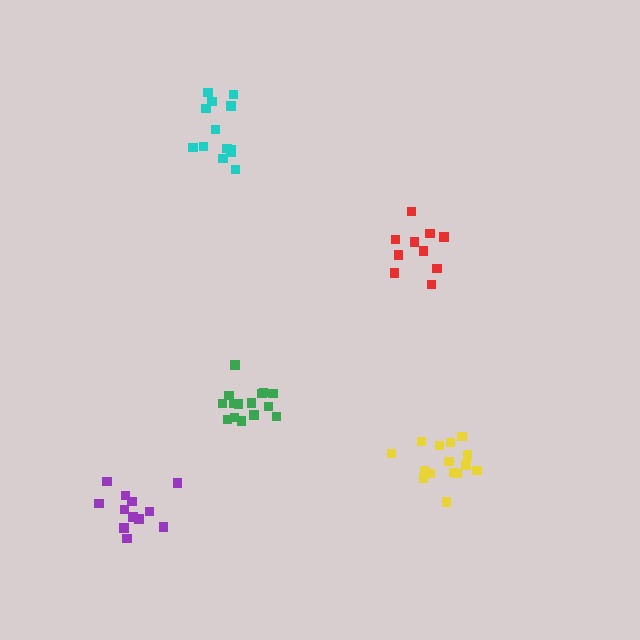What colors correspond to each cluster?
The clusters are colored: red, purple, cyan, green, yellow.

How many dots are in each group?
Group 1: 10 dots, Group 2: 12 dots, Group 3: 13 dots, Group 4: 15 dots, Group 5: 15 dots (65 total).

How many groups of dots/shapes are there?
There are 5 groups.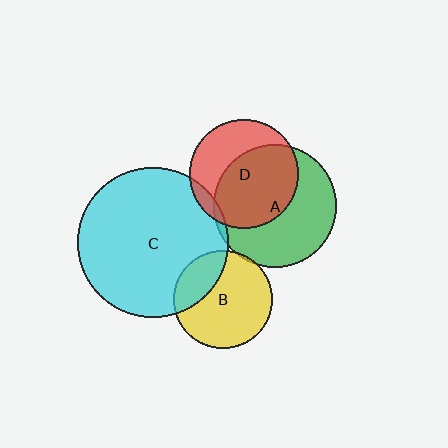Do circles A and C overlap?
Yes.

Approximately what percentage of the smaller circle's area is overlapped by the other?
Approximately 5%.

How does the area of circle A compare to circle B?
Approximately 1.6 times.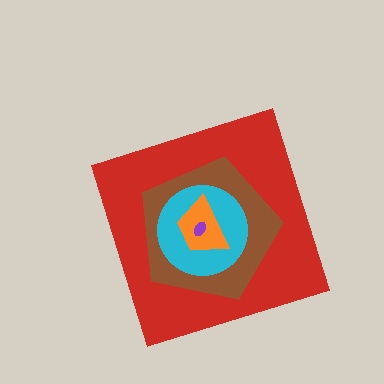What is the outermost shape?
The red diamond.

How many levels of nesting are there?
5.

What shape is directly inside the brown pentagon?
The cyan circle.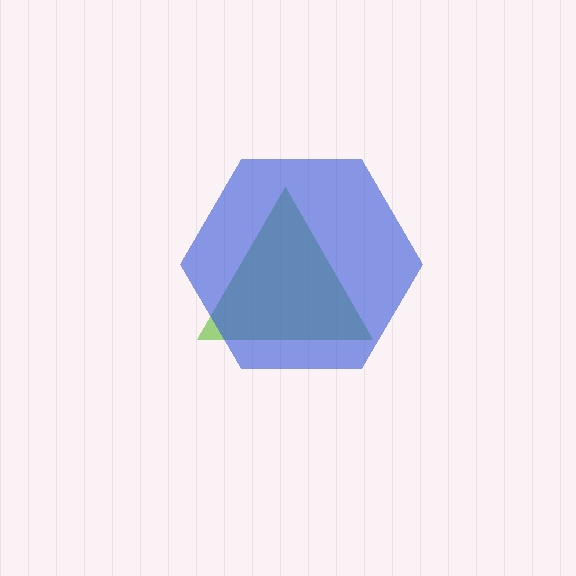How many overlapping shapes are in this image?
There are 2 overlapping shapes in the image.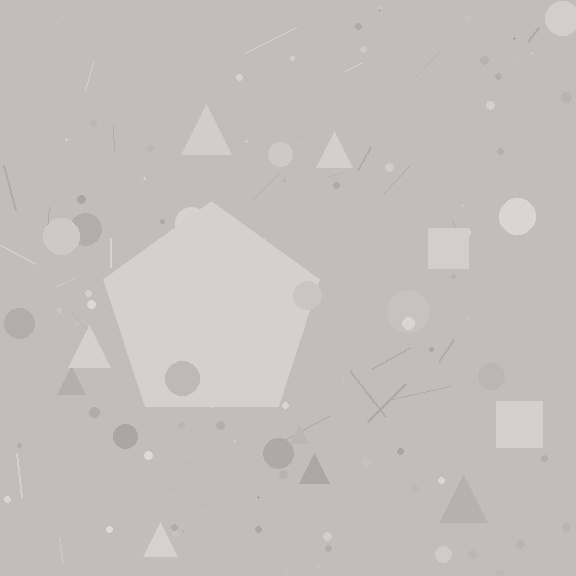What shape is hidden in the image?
A pentagon is hidden in the image.